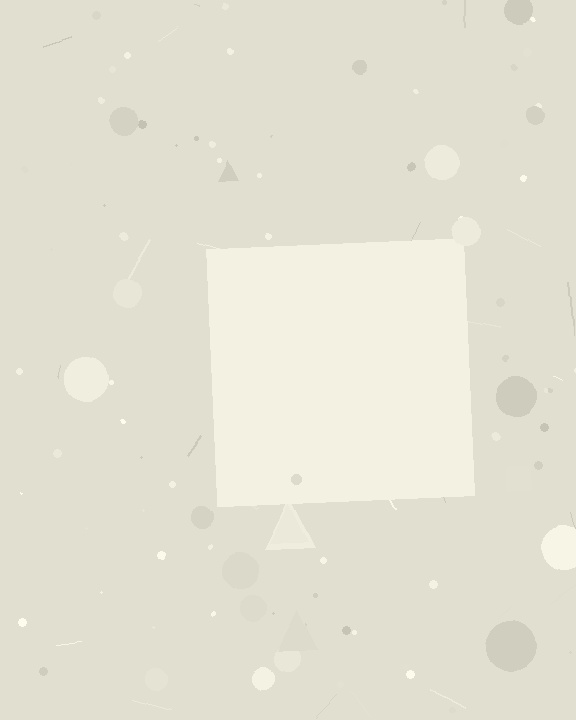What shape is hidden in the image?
A square is hidden in the image.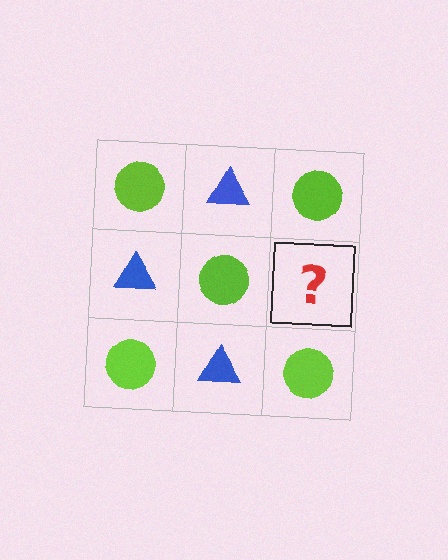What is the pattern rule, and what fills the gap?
The rule is that it alternates lime circle and blue triangle in a checkerboard pattern. The gap should be filled with a blue triangle.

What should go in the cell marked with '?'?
The missing cell should contain a blue triangle.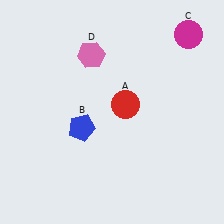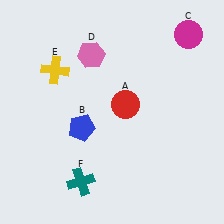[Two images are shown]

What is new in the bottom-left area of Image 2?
A teal cross (F) was added in the bottom-left area of Image 2.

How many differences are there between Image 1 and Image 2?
There are 2 differences between the two images.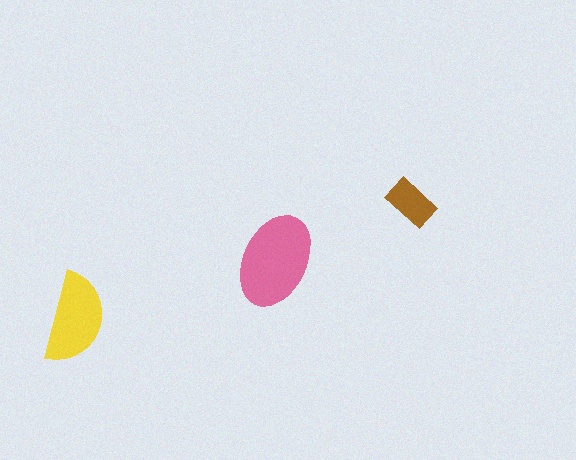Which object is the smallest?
The brown rectangle.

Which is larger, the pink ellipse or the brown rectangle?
The pink ellipse.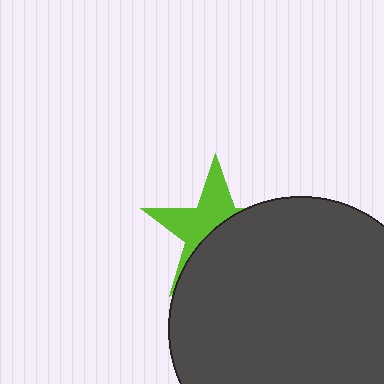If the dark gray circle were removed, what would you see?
You would see the complete lime star.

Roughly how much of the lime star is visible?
About half of it is visible (roughly 46%).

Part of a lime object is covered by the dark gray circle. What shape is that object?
It is a star.